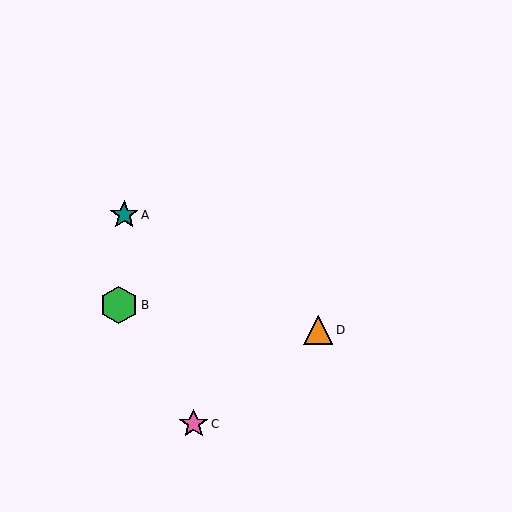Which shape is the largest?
The green hexagon (labeled B) is the largest.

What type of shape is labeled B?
Shape B is a green hexagon.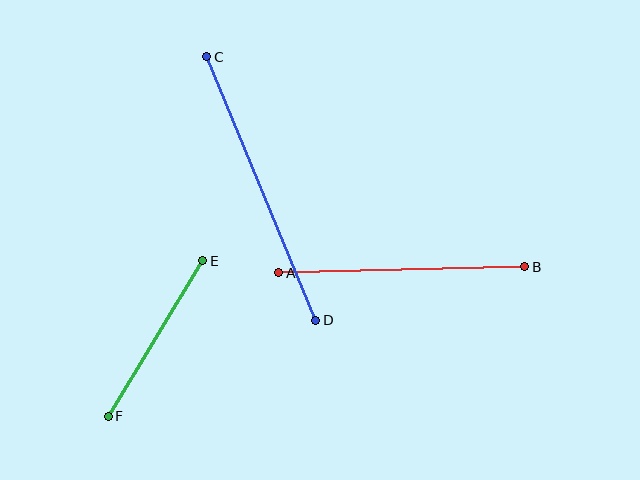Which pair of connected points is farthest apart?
Points C and D are farthest apart.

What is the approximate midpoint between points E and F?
The midpoint is at approximately (156, 339) pixels.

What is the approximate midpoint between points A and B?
The midpoint is at approximately (402, 270) pixels.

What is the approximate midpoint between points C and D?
The midpoint is at approximately (261, 189) pixels.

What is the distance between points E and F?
The distance is approximately 182 pixels.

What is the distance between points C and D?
The distance is approximately 286 pixels.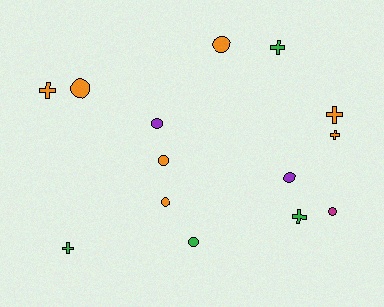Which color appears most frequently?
Orange, with 7 objects.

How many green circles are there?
There is 1 green circle.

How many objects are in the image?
There are 14 objects.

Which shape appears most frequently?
Circle, with 8 objects.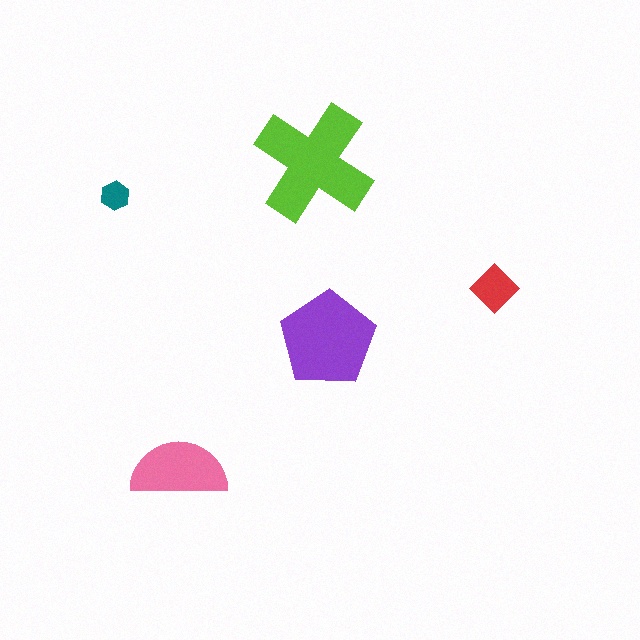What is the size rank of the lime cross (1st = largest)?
1st.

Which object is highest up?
The lime cross is topmost.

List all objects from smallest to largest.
The teal hexagon, the red diamond, the pink semicircle, the purple pentagon, the lime cross.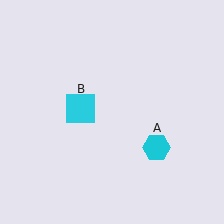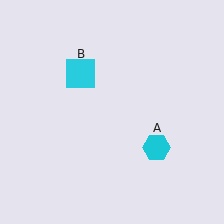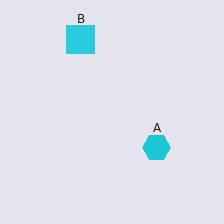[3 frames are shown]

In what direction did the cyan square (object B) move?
The cyan square (object B) moved up.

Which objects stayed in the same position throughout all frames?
Cyan hexagon (object A) remained stationary.